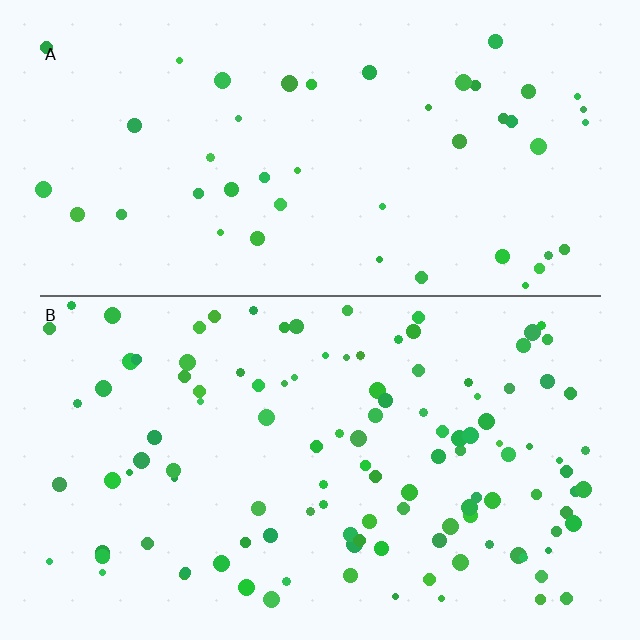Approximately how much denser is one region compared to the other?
Approximately 2.4× — region B over region A.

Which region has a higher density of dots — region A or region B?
B (the bottom).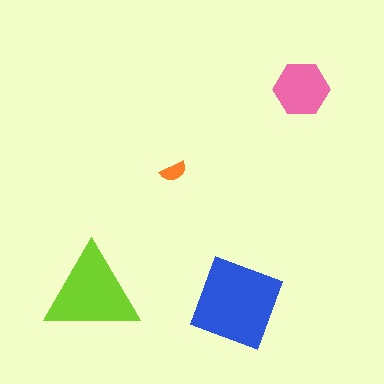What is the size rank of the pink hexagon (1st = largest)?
3rd.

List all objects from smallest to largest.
The orange semicircle, the pink hexagon, the lime triangle, the blue square.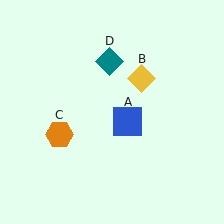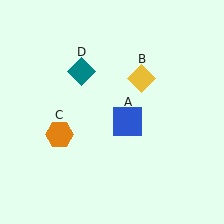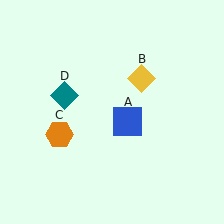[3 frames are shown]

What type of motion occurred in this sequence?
The teal diamond (object D) rotated counterclockwise around the center of the scene.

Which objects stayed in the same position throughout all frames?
Blue square (object A) and yellow diamond (object B) and orange hexagon (object C) remained stationary.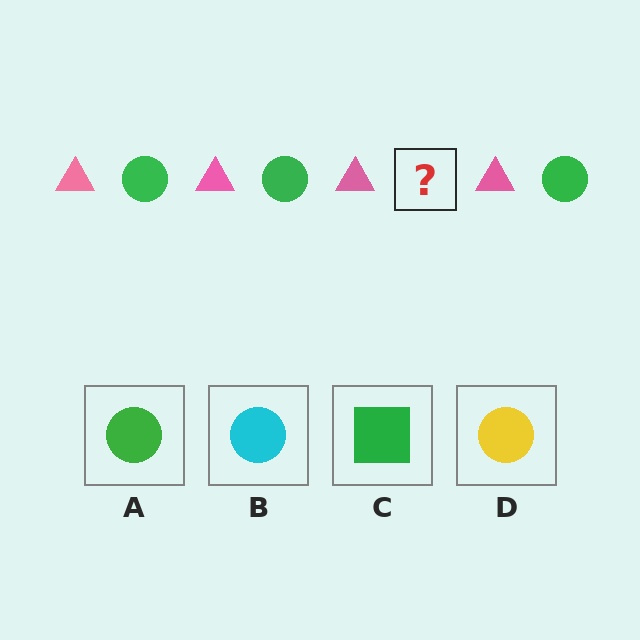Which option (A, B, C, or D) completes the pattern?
A.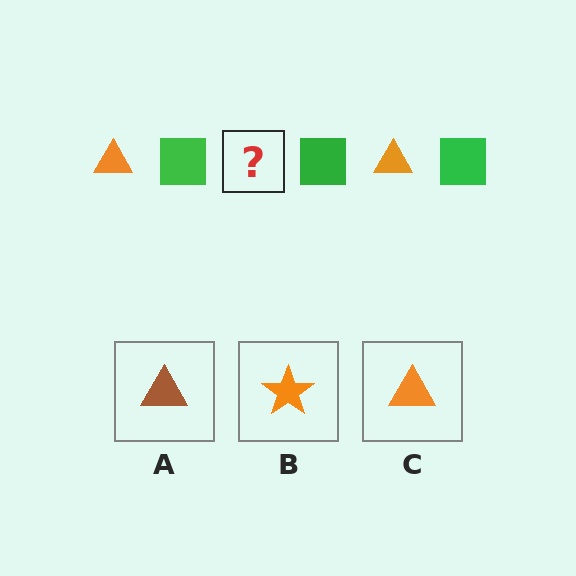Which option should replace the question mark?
Option C.